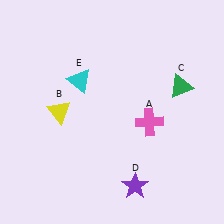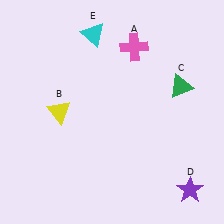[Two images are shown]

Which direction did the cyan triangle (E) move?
The cyan triangle (E) moved up.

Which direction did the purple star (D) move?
The purple star (D) moved right.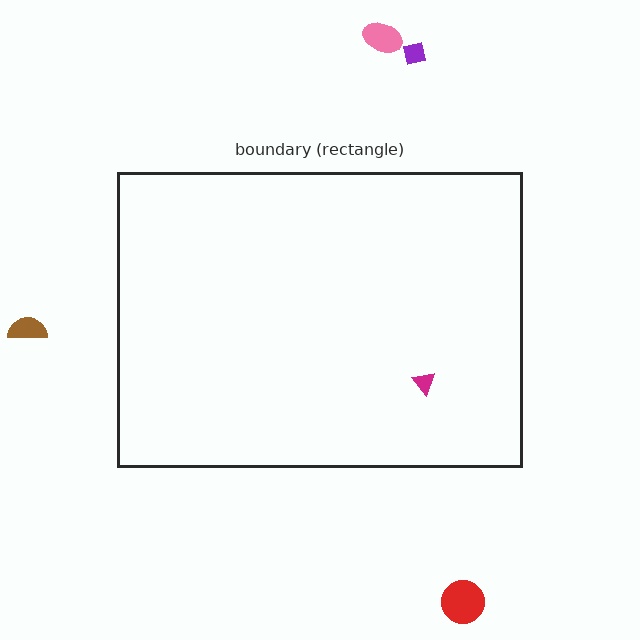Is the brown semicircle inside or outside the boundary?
Outside.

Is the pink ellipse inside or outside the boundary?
Outside.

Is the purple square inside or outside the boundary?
Outside.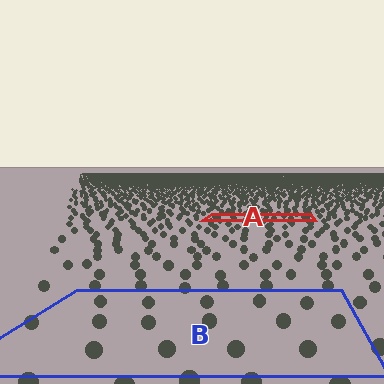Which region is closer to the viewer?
Region B is closer. The texture elements there are larger and more spread out.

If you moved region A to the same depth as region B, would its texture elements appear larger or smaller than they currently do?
They would appear larger. At a closer depth, the same texture elements are projected at a bigger on-screen size.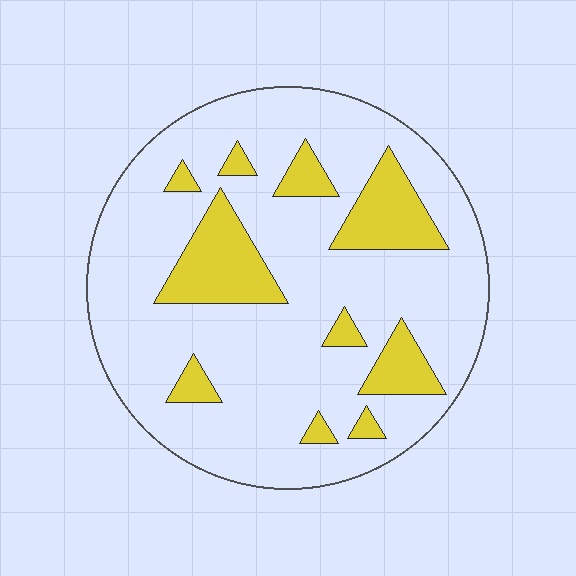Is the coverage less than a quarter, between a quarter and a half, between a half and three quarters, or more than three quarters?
Less than a quarter.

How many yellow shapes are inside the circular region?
10.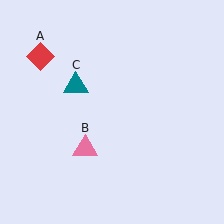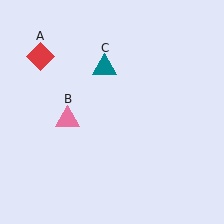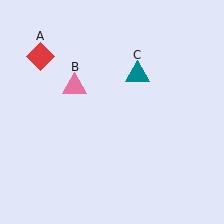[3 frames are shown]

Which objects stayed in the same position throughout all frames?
Red diamond (object A) remained stationary.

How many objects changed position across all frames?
2 objects changed position: pink triangle (object B), teal triangle (object C).